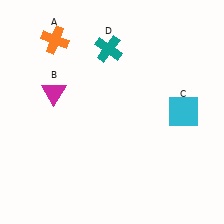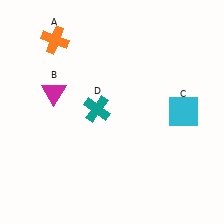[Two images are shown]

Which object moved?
The teal cross (D) moved down.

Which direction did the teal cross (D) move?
The teal cross (D) moved down.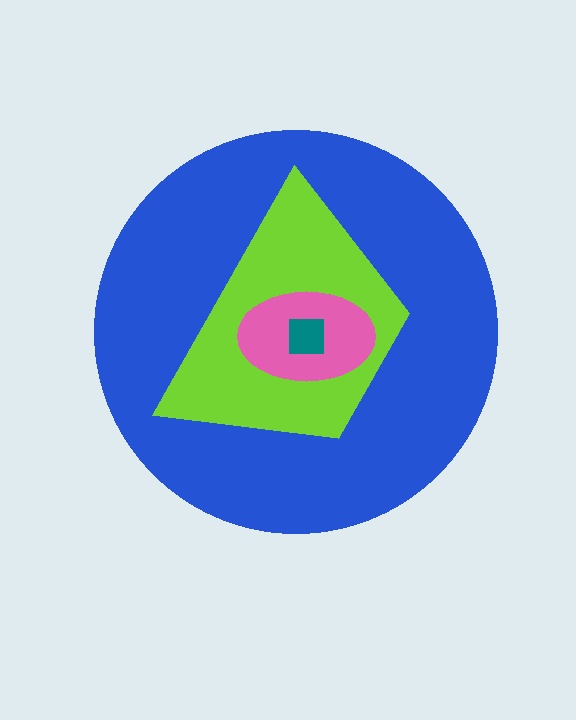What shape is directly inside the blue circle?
The lime trapezoid.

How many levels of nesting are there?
4.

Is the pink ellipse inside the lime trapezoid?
Yes.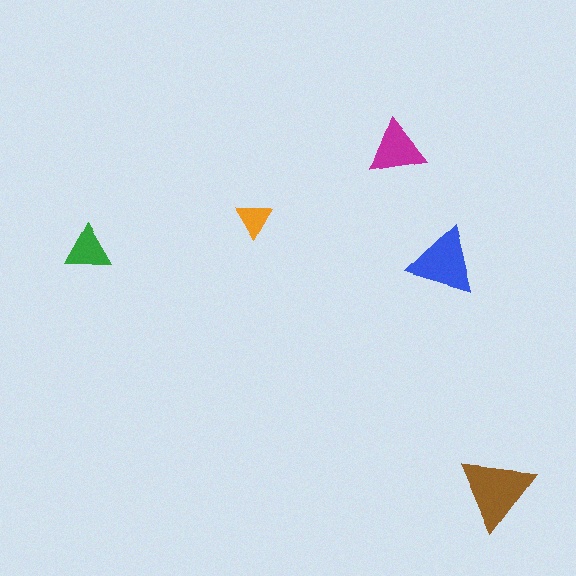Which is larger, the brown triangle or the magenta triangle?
The brown one.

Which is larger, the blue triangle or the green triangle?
The blue one.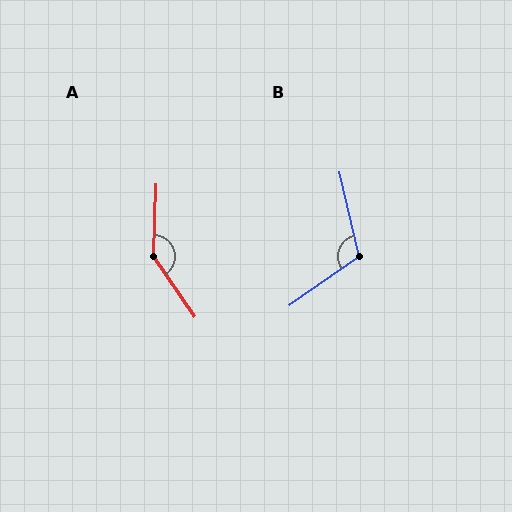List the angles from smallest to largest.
B (113°), A (144°).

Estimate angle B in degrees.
Approximately 113 degrees.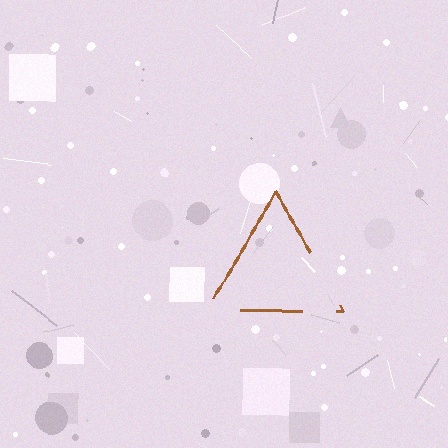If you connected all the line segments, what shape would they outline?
They would outline a triangle.